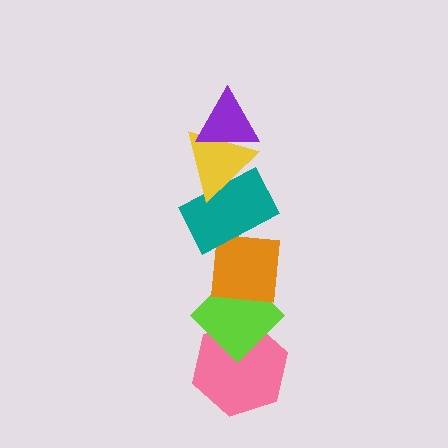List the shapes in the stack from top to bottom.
From top to bottom: the purple triangle, the yellow triangle, the teal rectangle, the orange square, the lime diamond, the pink hexagon.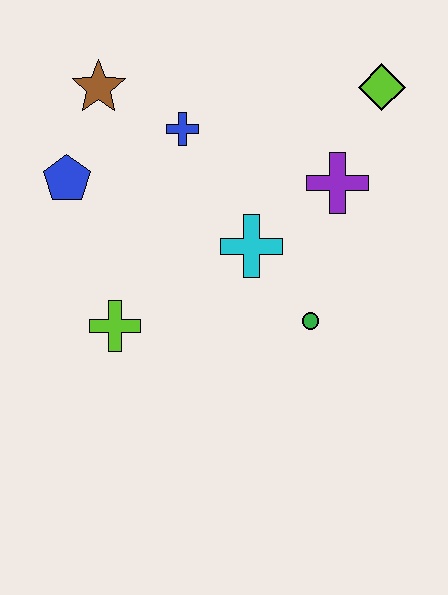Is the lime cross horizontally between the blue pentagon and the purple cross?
Yes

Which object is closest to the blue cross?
The brown star is closest to the blue cross.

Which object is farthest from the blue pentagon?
The lime diamond is farthest from the blue pentagon.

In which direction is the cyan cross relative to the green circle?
The cyan cross is above the green circle.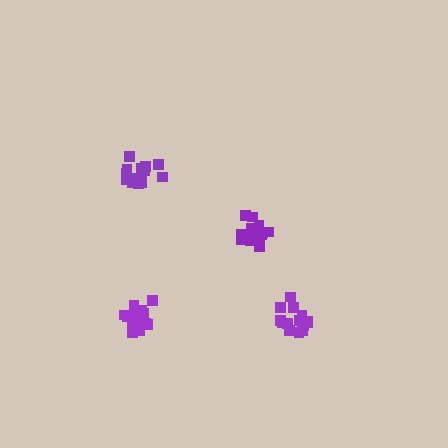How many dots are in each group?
Group 1: 16 dots, Group 2: 18 dots, Group 3: 18 dots, Group 4: 14 dots (66 total).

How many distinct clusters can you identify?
There are 4 distinct clusters.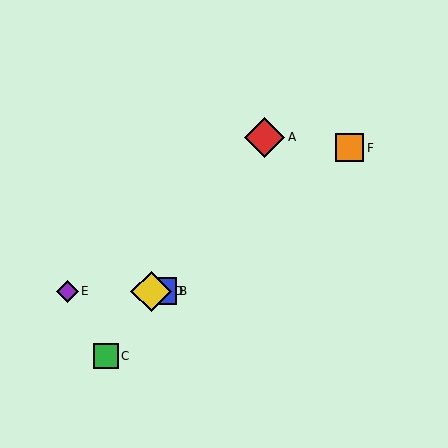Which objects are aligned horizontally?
Objects B, D, E are aligned horizontally.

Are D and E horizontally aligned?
Yes, both are at y≈291.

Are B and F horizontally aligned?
No, B is at y≈291 and F is at y≈148.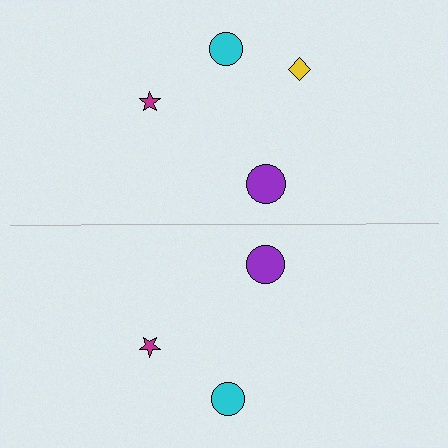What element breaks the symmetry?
A yellow diamond is missing from the bottom side.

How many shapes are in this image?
There are 7 shapes in this image.